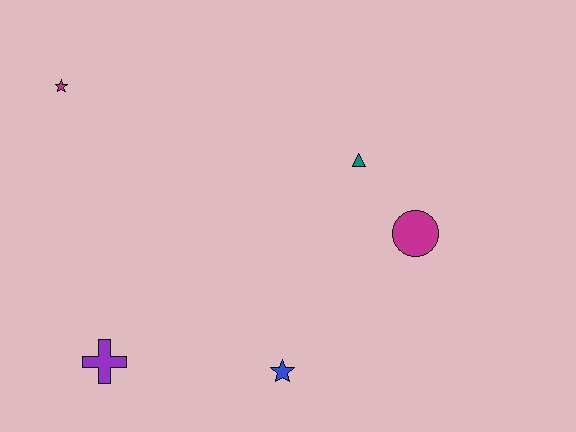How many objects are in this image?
There are 5 objects.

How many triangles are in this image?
There is 1 triangle.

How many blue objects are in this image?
There is 1 blue object.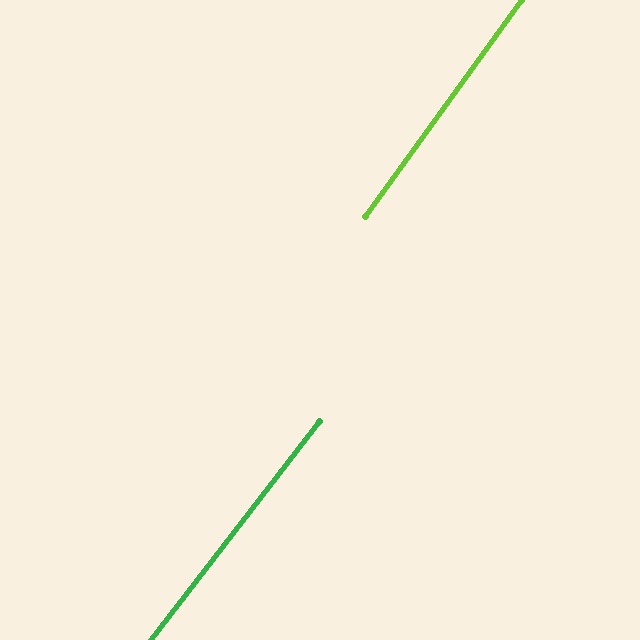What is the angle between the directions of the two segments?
Approximately 2 degrees.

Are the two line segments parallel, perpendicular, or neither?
Parallel — their directions differ by only 1.7°.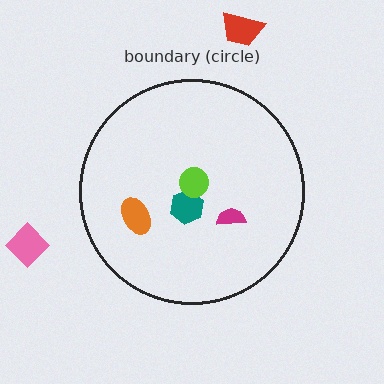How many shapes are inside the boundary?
4 inside, 2 outside.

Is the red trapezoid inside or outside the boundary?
Outside.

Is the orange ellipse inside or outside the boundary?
Inside.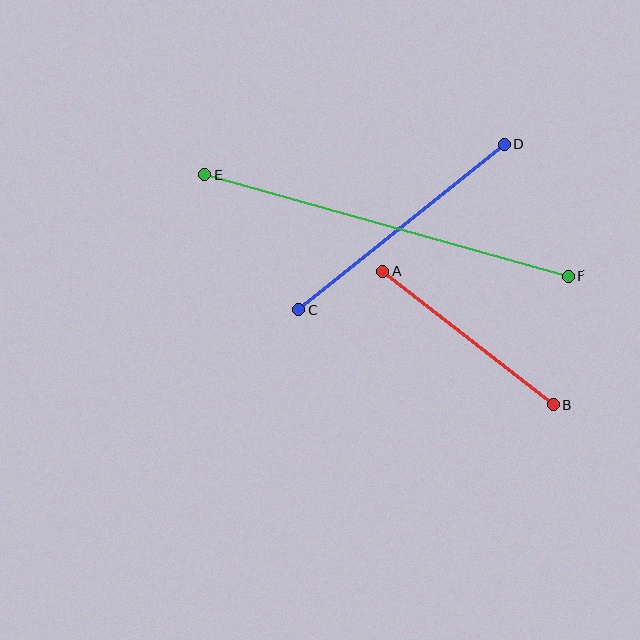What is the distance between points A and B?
The distance is approximately 216 pixels.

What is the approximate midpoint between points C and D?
The midpoint is at approximately (401, 227) pixels.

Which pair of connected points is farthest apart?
Points E and F are farthest apart.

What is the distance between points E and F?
The distance is approximately 377 pixels.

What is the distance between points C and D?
The distance is approximately 264 pixels.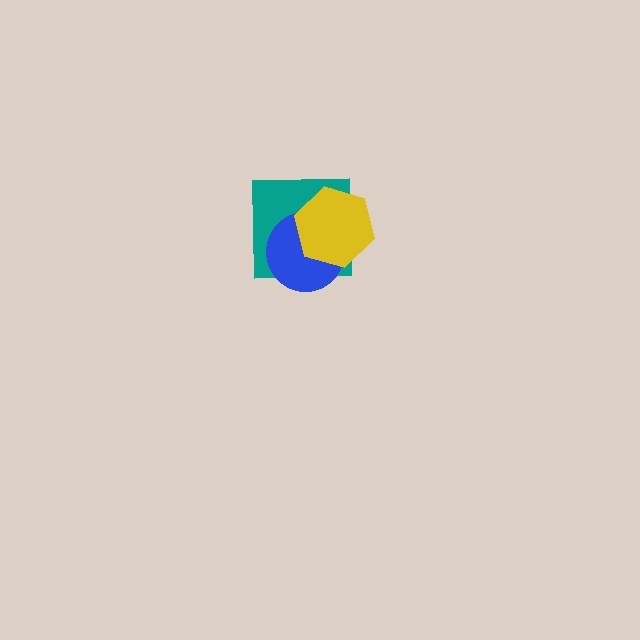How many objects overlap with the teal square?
2 objects overlap with the teal square.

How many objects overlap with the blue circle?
2 objects overlap with the blue circle.